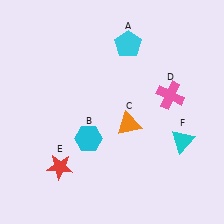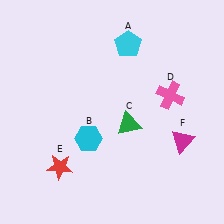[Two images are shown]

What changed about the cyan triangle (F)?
In Image 1, F is cyan. In Image 2, it changed to magenta.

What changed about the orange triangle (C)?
In Image 1, C is orange. In Image 2, it changed to green.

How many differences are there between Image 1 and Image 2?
There are 2 differences between the two images.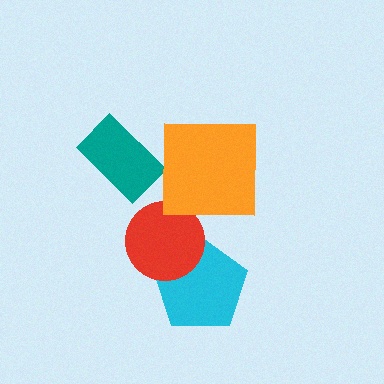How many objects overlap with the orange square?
0 objects overlap with the orange square.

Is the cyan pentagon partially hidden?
Yes, it is partially covered by another shape.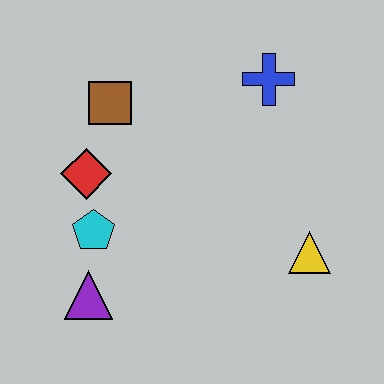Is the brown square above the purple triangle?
Yes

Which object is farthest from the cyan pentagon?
The blue cross is farthest from the cyan pentagon.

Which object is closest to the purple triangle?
The cyan pentagon is closest to the purple triangle.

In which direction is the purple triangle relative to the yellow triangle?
The purple triangle is to the left of the yellow triangle.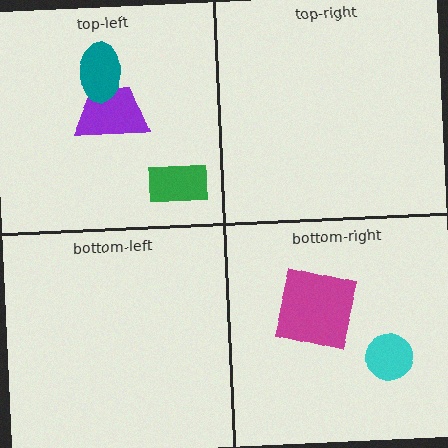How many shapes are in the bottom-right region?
2.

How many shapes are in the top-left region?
3.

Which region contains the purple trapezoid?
The top-left region.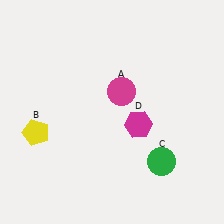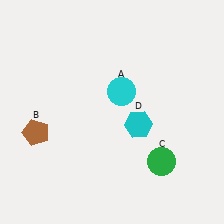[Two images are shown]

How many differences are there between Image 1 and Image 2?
There are 3 differences between the two images.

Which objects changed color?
A changed from magenta to cyan. B changed from yellow to brown. D changed from magenta to cyan.